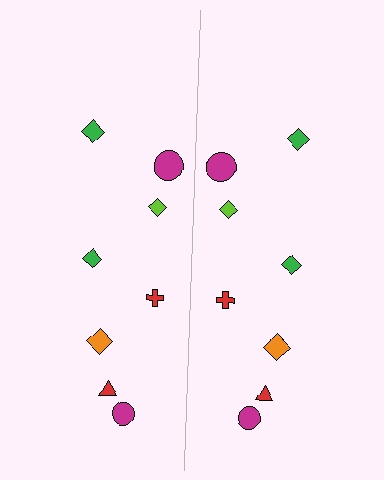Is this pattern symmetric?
Yes, this pattern has bilateral (reflection) symmetry.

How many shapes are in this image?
There are 16 shapes in this image.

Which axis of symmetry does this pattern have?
The pattern has a vertical axis of symmetry running through the center of the image.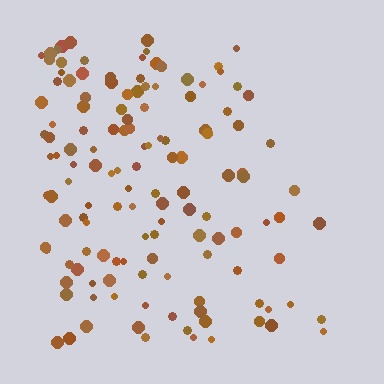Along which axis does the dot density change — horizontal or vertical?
Horizontal.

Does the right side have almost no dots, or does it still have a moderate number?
Still a moderate number, just noticeably fewer than the left.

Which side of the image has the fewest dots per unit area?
The right.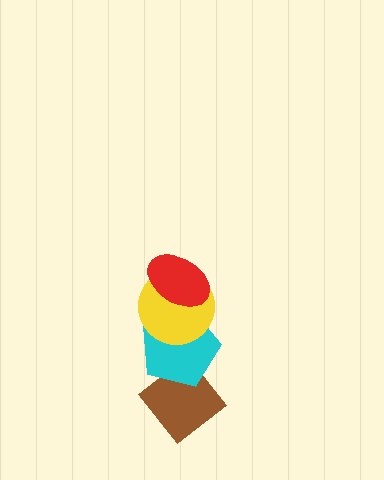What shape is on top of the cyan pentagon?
The yellow circle is on top of the cyan pentagon.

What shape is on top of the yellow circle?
The red ellipse is on top of the yellow circle.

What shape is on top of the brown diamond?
The cyan pentagon is on top of the brown diamond.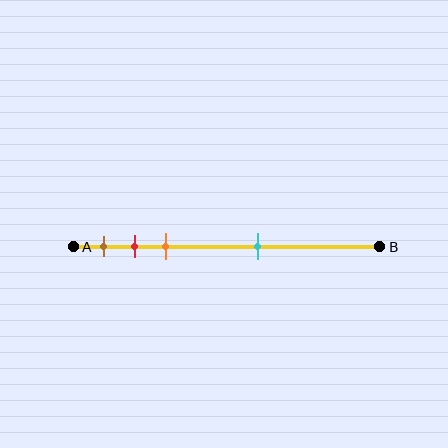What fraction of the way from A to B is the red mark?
The red mark is approximately 20% (0.2) of the way from A to B.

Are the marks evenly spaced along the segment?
No, the marks are not evenly spaced.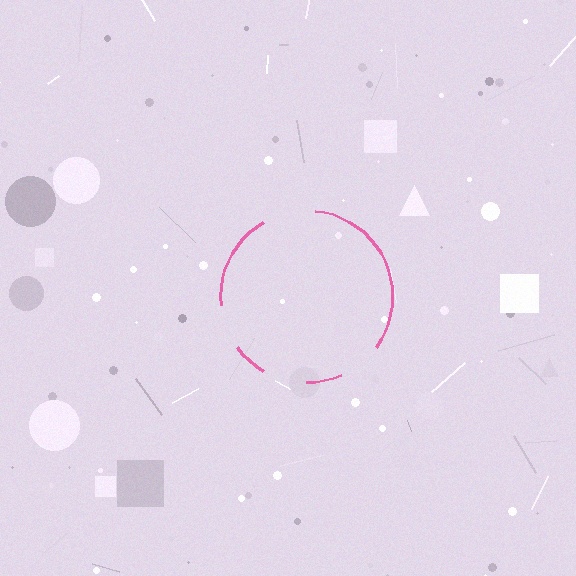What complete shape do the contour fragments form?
The contour fragments form a circle.